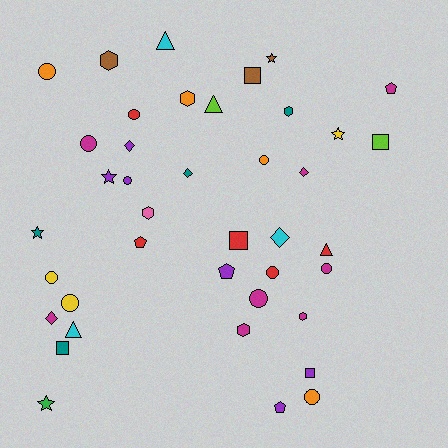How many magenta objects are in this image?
There are 8 magenta objects.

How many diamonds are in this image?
There are 5 diamonds.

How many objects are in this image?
There are 40 objects.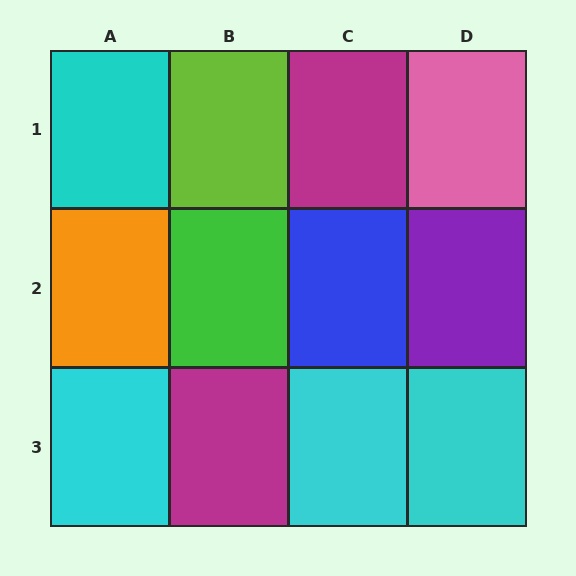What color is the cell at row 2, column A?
Orange.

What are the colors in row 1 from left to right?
Cyan, lime, magenta, pink.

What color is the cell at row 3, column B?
Magenta.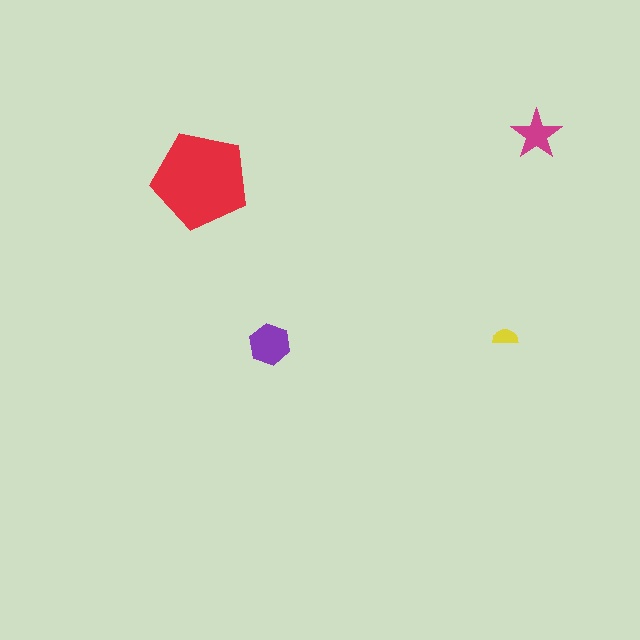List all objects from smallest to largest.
The yellow semicircle, the magenta star, the purple hexagon, the red pentagon.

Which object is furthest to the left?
The red pentagon is leftmost.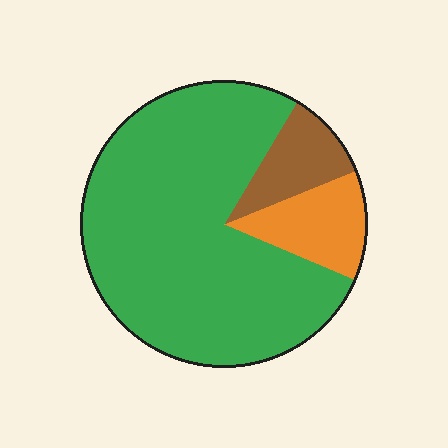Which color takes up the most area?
Green, at roughly 75%.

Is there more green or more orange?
Green.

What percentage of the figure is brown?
Brown covers about 10% of the figure.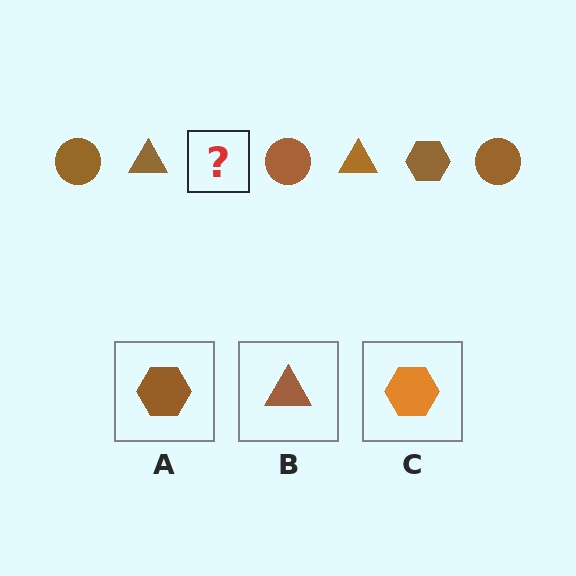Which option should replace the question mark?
Option A.